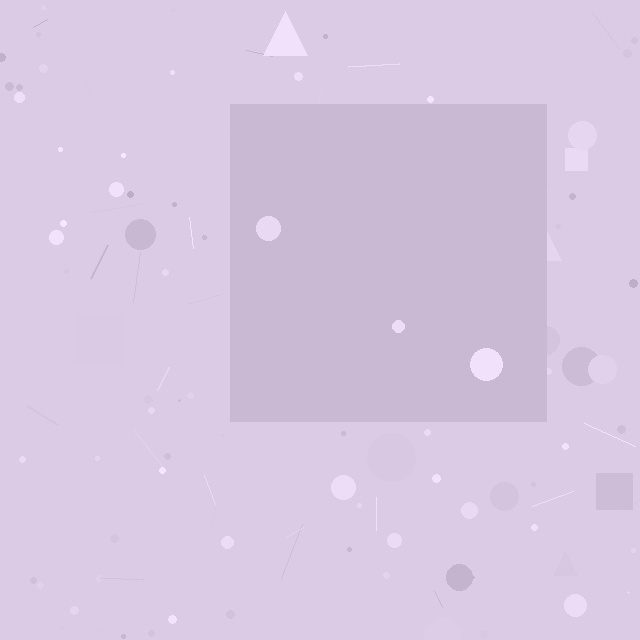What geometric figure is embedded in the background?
A square is embedded in the background.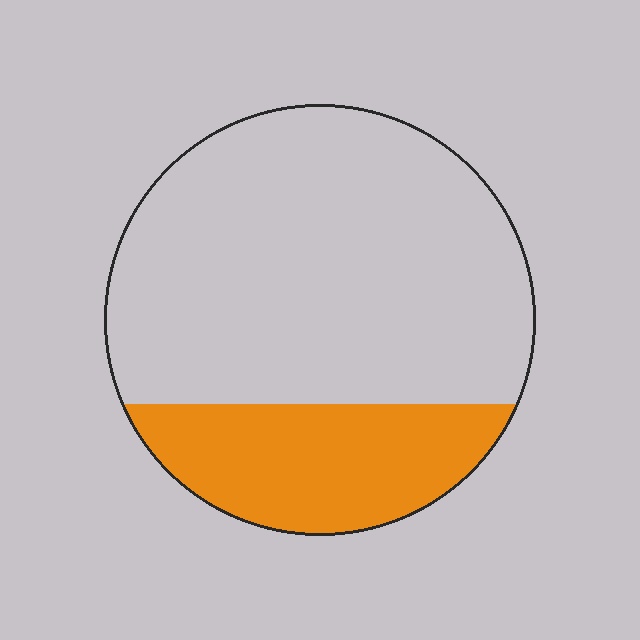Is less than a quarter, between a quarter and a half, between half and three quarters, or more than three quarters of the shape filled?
Between a quarter and a half.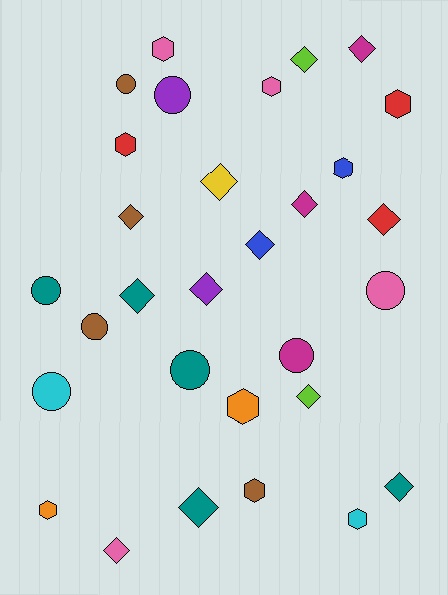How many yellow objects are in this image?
There is 1 yellow object.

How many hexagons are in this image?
There are 9 hexagons.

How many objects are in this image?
There are 30 objects.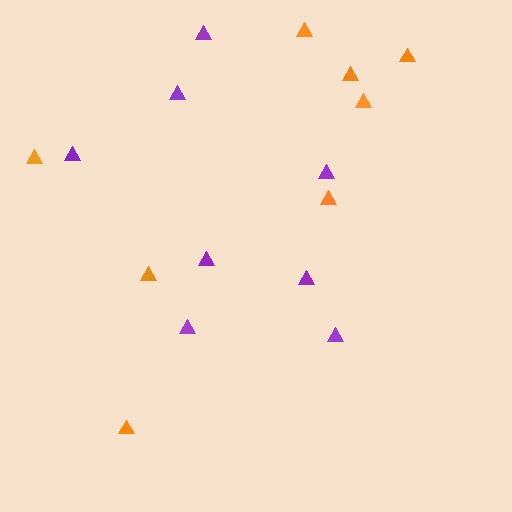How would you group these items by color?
There are 2 groups: one group of purple triangles (8) and one group of orange triangles (8).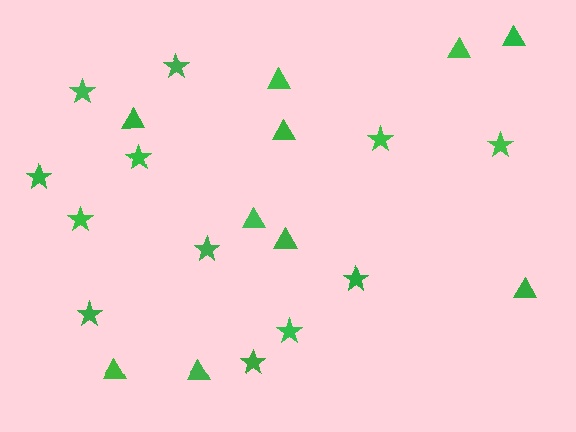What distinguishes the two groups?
There are 2 groups: one group of triangles (10) and one group of stars (12).